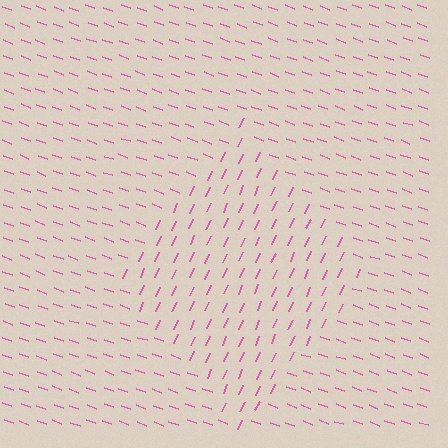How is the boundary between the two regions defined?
The boundary is defined purely by a change in line orientation (approximately 86 degrees difference). All lines are the same color and thickness.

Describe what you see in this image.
The image is filled with small pink line segments. A diamond region in the image has lines oriented differently from the surrounding lines, creating a visible texture boundary.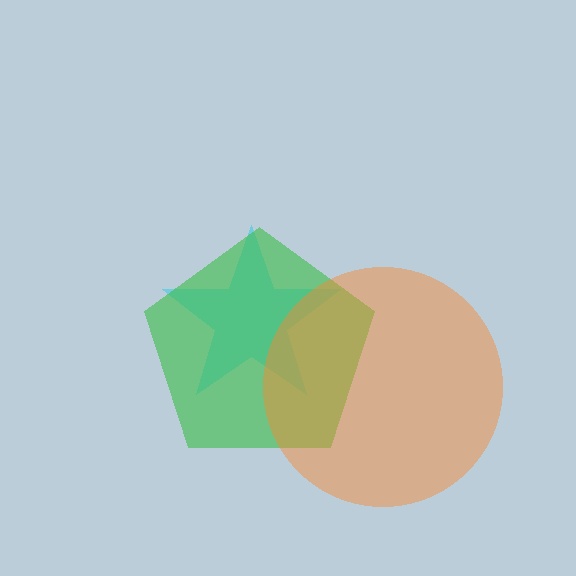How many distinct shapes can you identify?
There are 3 distinct shapes: a cyan star, a green pentagon, an orange circle.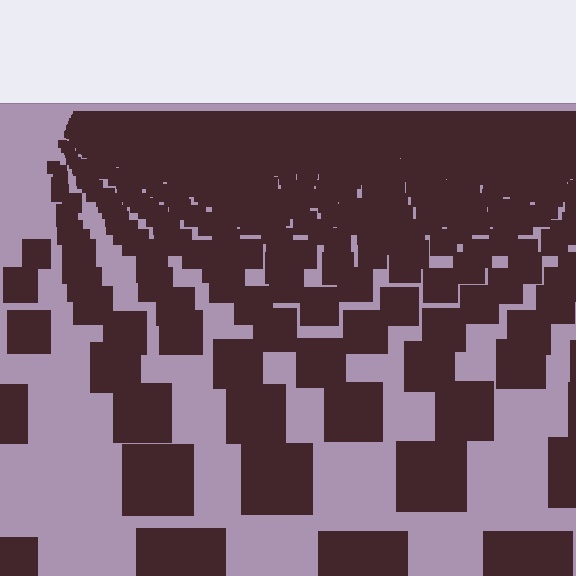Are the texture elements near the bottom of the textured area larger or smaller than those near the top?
Larger. Near the bottom, elements are closer to the viewer and appear at a bigger on-screen size.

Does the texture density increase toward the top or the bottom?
Density increases toward the top.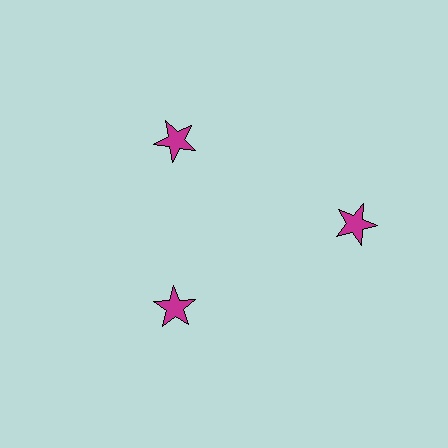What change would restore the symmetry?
The symmetry would be restored by moving it inward, back onto the ring so that all 3 stars sit at equal angles and equal distance from the center.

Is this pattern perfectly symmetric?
No. The 3 magenta stars are arranged in a ring, but one element near the 3 o'clock position is pushed outward from the center, breaking the 3-fold rotational symmetry.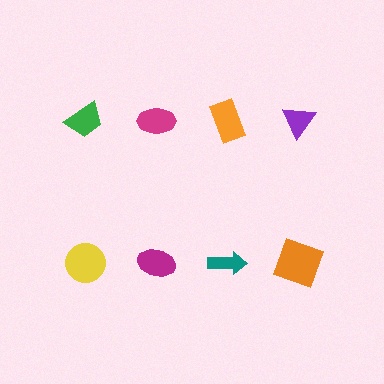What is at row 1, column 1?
A green trapezoid.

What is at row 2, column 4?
An orange square.